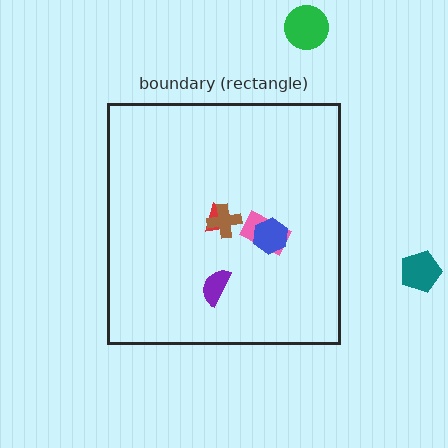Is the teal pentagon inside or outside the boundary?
Outside.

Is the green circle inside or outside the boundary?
Outside.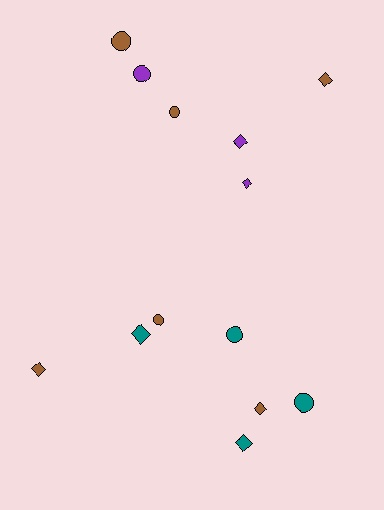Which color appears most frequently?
Brown, with 6 objects.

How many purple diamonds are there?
There are 2 purple diamonds.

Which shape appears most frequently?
Diamond, with 7 objects.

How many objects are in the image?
There are 13 objects.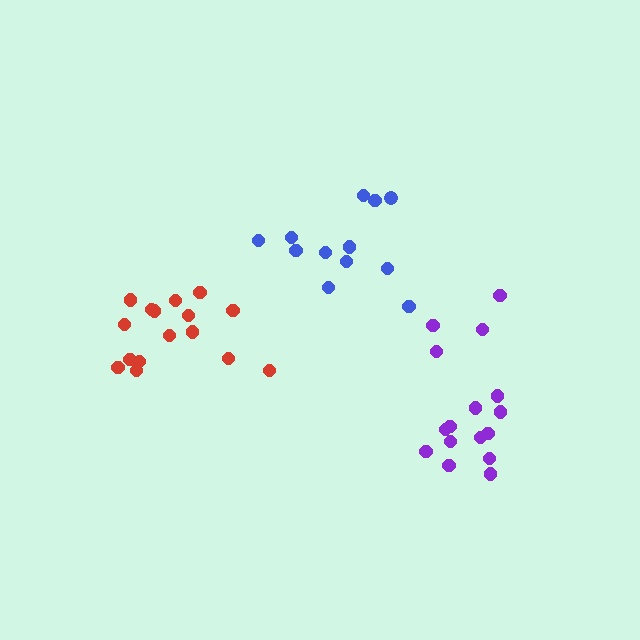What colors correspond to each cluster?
The clusters are colored: blue, purple, red.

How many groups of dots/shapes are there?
There are 3 groups.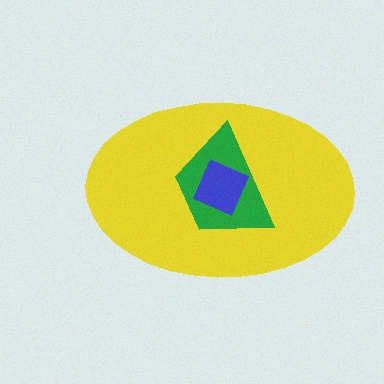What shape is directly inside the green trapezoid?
The blue square.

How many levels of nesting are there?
3.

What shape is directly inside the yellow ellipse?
The green trapezoid.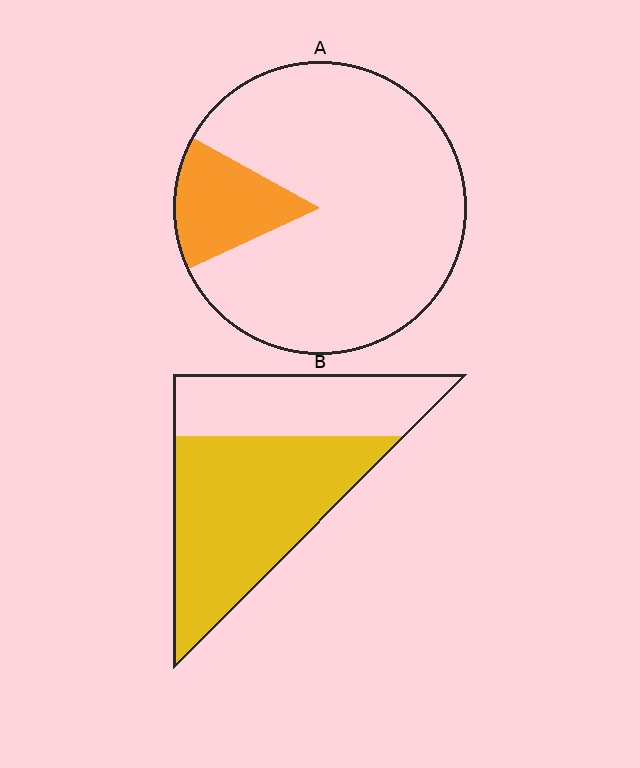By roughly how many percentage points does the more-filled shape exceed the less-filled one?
By roughly 45 percentage points (B over A).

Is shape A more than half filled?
No.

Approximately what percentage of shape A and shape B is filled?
A is approximately 15% and B is approximately 60%.